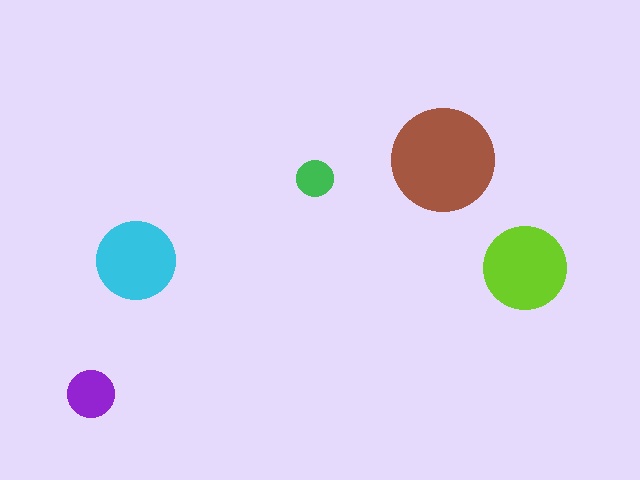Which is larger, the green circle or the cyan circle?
The cyan one.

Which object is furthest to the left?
The purple circle is leftmost.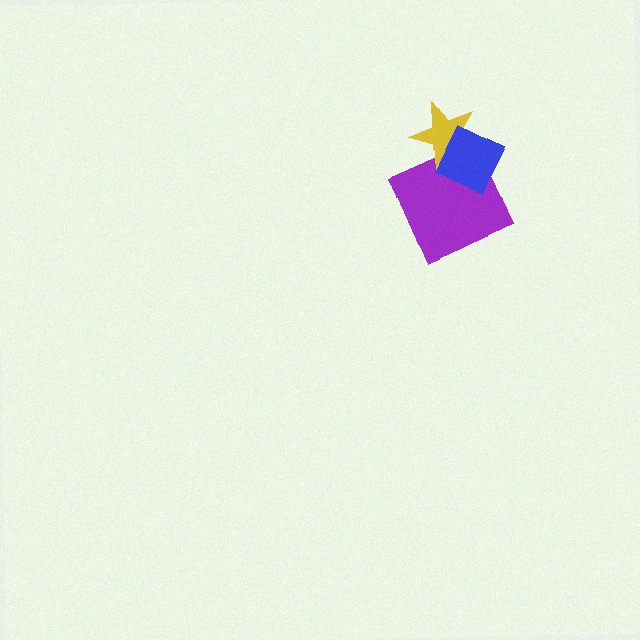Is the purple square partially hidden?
Yes, it is partially covered by another shape.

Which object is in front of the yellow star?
The blue diamond is in front of the yellow star.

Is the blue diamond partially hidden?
No, no other shape covers it.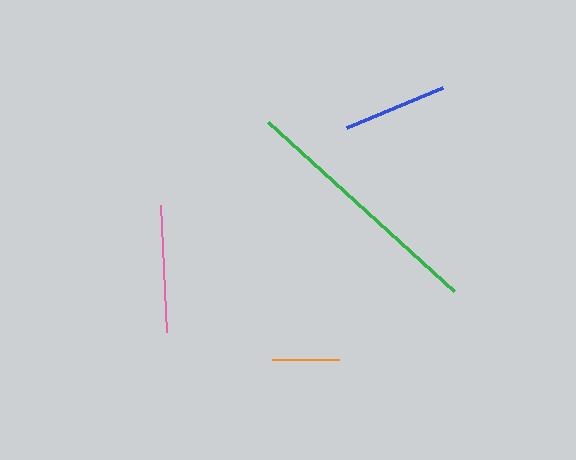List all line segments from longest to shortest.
From longest to shortest: green, pink, blue, orange.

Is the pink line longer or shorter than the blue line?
The pink line is longer than the blue line.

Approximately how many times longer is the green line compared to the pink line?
The green line is approximately 2.0 times the length of the pink line.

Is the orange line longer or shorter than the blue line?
The blue line is longer than the orange line.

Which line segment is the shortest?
The orange line is the shortest at approximately 67 pixels.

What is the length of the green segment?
The green segment is approximately 251 pixels long.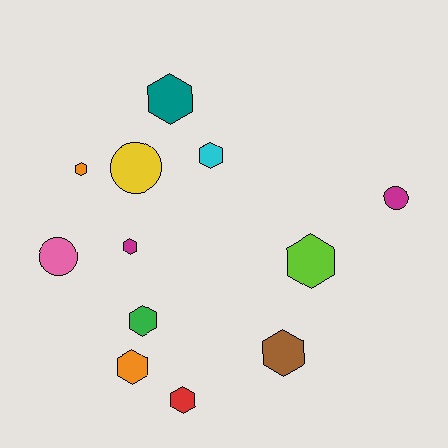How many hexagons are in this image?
There are 9 hexagons.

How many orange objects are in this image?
There are 2 orange objects.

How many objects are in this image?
There are 12 objects.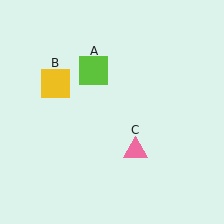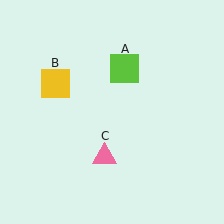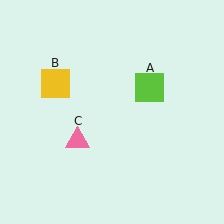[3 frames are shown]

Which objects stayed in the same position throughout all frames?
Yellow square (object B) remained stationary.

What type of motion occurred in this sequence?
The lime square (object A), pink triangle (object C) rotated clockwise around the center of the scene.